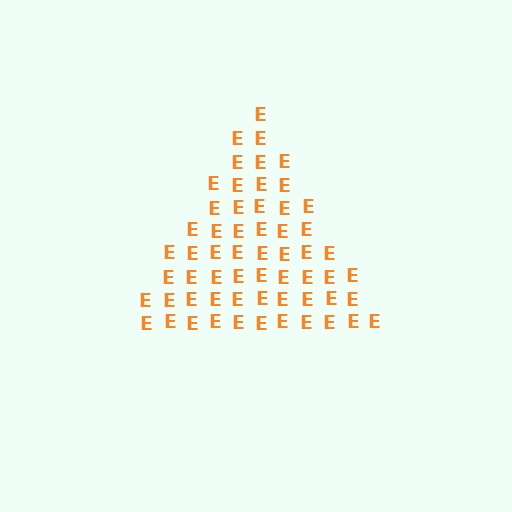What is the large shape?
The large shape is a triangle.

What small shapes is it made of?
It is made of small letter E's.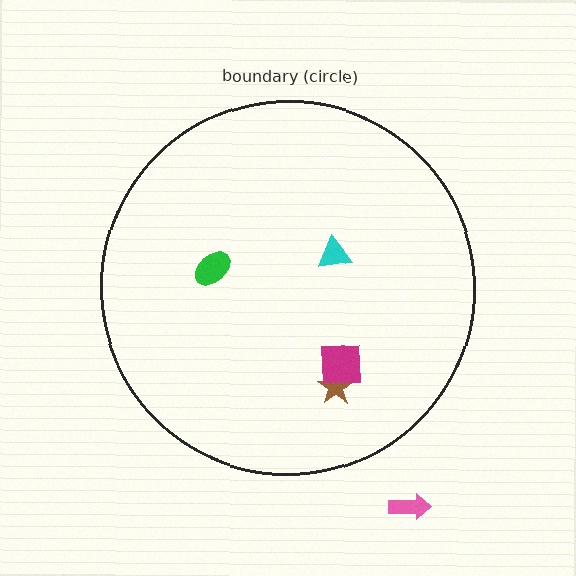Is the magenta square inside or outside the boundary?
Inside.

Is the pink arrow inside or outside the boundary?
Outside.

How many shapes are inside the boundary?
4 inside, 1 outside.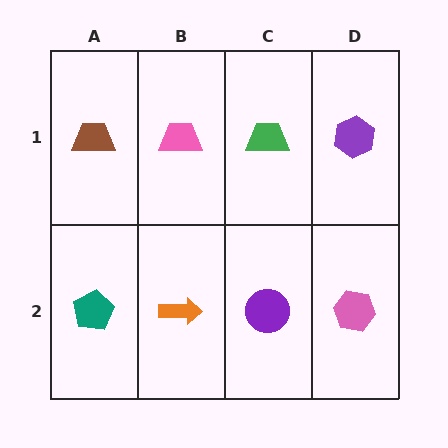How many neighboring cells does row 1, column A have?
2.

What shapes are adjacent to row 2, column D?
A purple hexagon (row 1, column D), a purple circle (row 2, column C).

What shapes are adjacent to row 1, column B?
An orange arrow (row 2, column B), a brown trapezoid (row 1, column A), a green trapezoid (row 1, column C).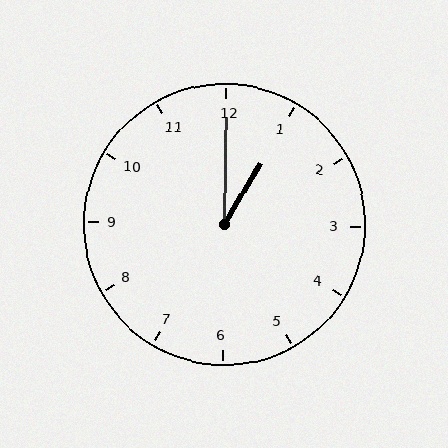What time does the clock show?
1:00.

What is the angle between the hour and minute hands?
Approximately 30 degrees.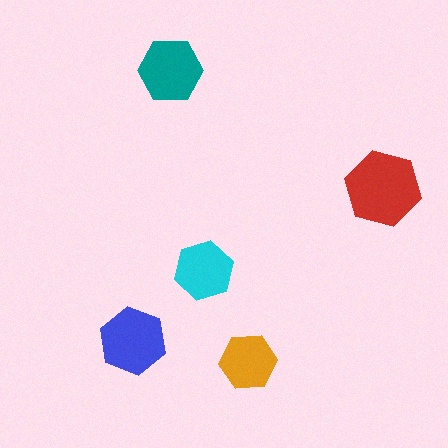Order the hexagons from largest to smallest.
the red one, the blue one, the teal one, the cyan one, the orange one.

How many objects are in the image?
There are 5 objects in the image.